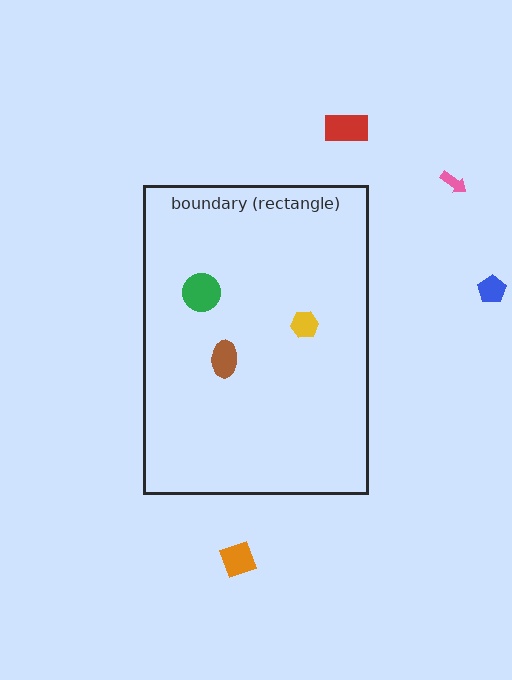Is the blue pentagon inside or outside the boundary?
Outside.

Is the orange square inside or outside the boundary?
Outside.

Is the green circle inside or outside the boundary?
Inside.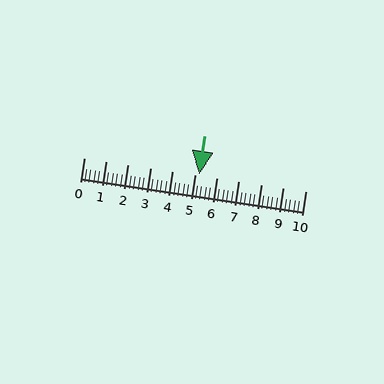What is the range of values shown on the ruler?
The ruler shows values from 0 to 10.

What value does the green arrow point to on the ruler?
The green arrow points to approximately 5.2.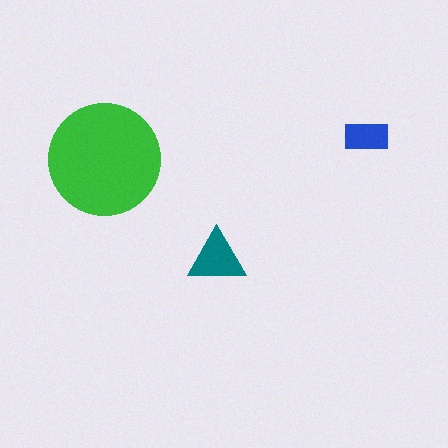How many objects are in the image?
There are 3 objects in the image.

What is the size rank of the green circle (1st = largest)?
1st.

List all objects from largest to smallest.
The green circle, the teal triangle, the blue rectangle.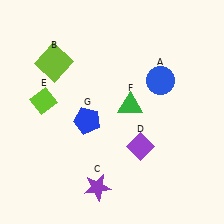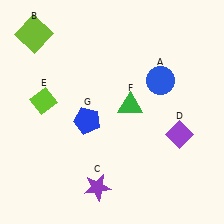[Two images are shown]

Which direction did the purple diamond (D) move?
The purple diamond (D) moved right.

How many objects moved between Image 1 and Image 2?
2 objects moved between the two images.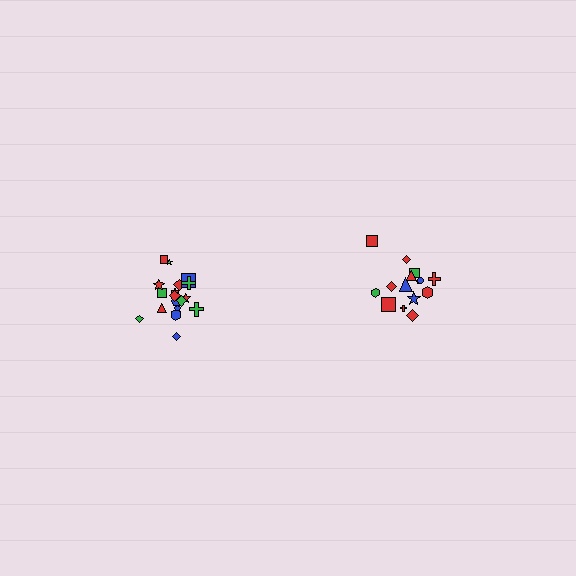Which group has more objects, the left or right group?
The left group.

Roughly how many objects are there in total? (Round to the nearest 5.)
Roughly 35 objects in total.